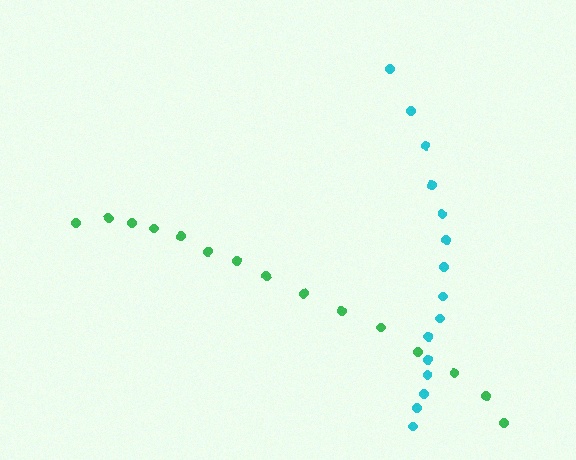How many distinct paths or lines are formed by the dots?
There are 2 distinct paths.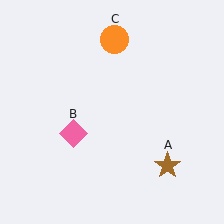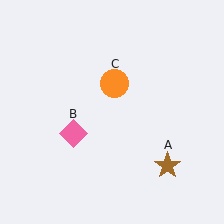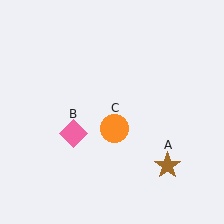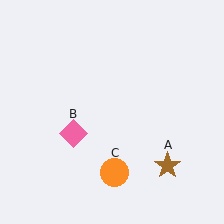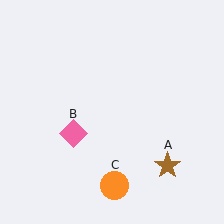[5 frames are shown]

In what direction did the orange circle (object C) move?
The orange circle (object C) moved down.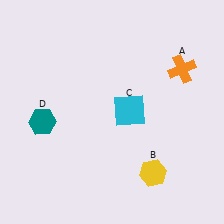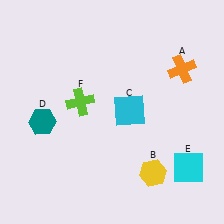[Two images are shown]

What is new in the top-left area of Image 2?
A lime cross (F) was added in the top-left area of Image 2.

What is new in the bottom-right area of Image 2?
A cyan square (E) was added in the bottom-right area of Image 2.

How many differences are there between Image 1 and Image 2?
There are 2 differences between the two images.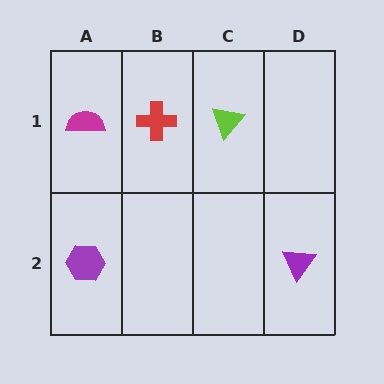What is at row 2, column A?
A purple hexagon.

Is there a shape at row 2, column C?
No, that cell is empty.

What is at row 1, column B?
A red cross.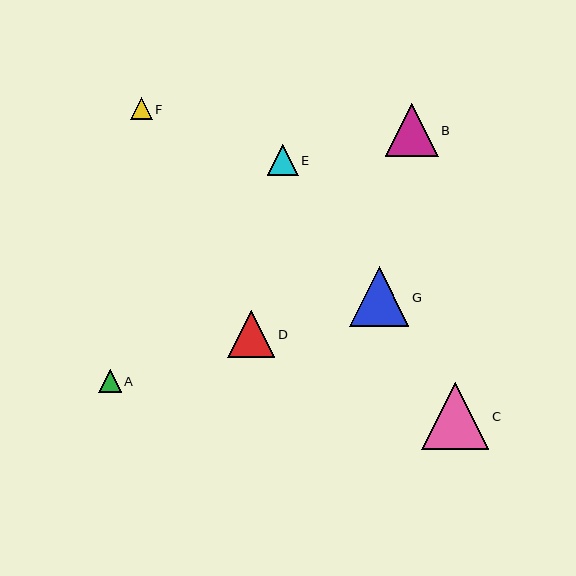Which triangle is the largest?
Triangle C is the largest with a size of approximately 67 pixels.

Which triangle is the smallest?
Triangle F is the smallest with a size of approximately 22 pixels.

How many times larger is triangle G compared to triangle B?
Triangle G is approximately 1.1 times the size of triangle B.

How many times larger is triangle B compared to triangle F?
Triangle B is approximately 2.4 times the size of triangle F.